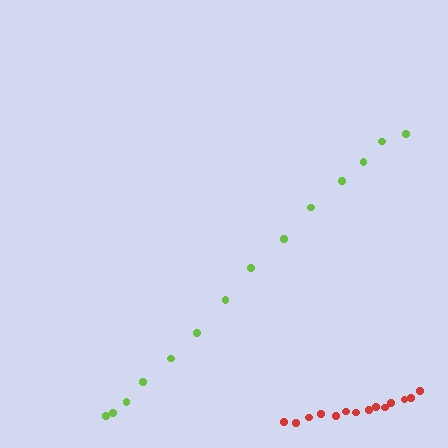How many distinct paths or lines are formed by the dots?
There are 2 distinct paths.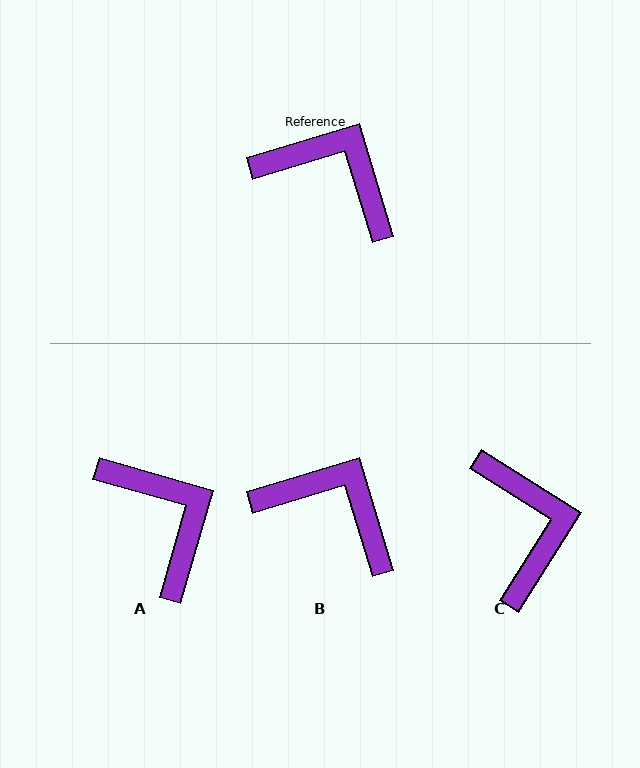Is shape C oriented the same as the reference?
No, it is off by about 49 degrees.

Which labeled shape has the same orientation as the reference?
B.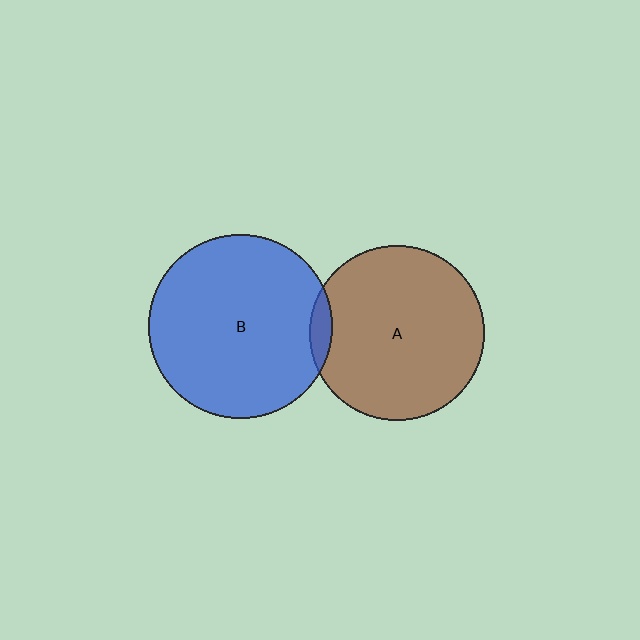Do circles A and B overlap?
Yes.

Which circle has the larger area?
Circle B (blue).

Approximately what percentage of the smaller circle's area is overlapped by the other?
Approximately 5%.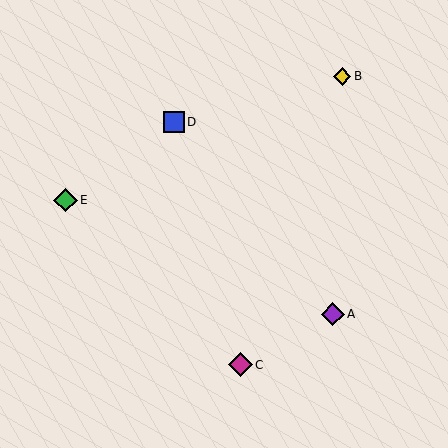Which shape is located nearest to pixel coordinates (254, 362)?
The magenta diamond (labeled C) at (240, 365) is nearest to that location.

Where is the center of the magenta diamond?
The center of the magenta diamond is at (240, 365).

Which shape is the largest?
The magenta diamond (labeled C) is the largest.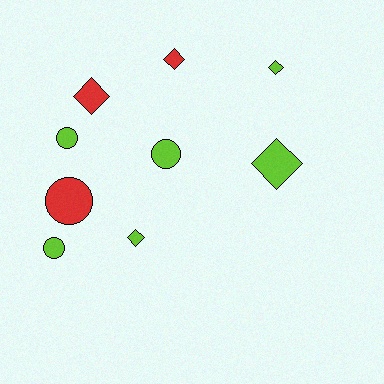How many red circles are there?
There is 1 red circle.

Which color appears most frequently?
Lime, with 6 objects.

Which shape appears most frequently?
Diamond, with 5 objects.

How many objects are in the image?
There are 9 objects.